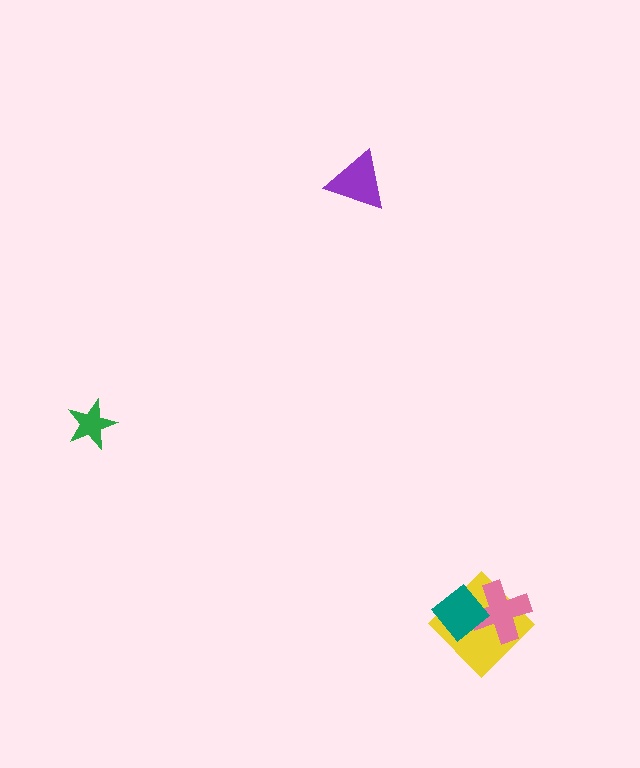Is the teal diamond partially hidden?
No, no other shape covers it.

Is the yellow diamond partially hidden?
Yes, it is partially covered by another shape.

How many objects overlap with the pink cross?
2 objects overlap with the pink cross.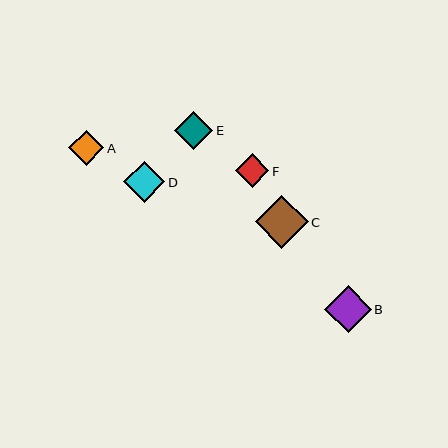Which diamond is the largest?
Diamond C is the largest with a size of approximately 53 pixels.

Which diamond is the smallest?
Diamond F is the smallest with a size of approximately 33 pixels.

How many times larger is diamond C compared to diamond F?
Diamond C is approximately 1.6 times the size of diamond F.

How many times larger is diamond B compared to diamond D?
Diamond B is approximately 1.1 times the size of diamond D.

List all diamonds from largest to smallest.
From largest to smallest: C, B, D, E, A, F.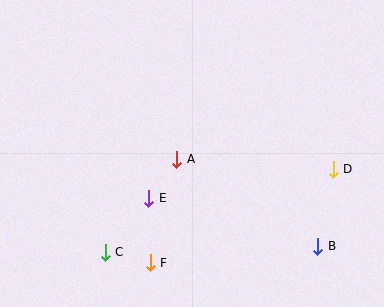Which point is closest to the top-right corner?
Point D is closest to the top-right corner.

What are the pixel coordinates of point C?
Point C is at (105, 252).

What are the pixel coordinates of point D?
Point D is at (333, 169).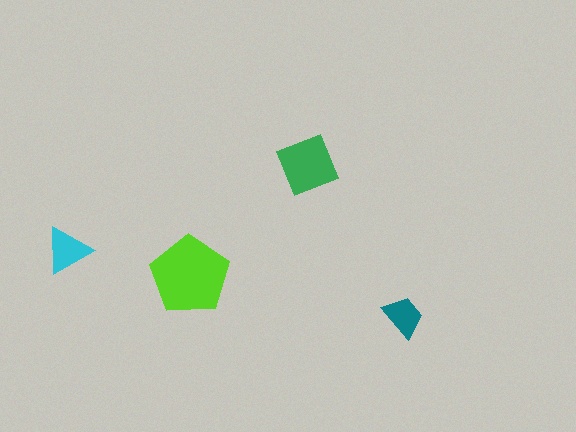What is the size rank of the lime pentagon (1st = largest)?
1st.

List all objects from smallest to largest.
The teal trapezoid, the cyan triangle, the green diamond, the lime pentagon.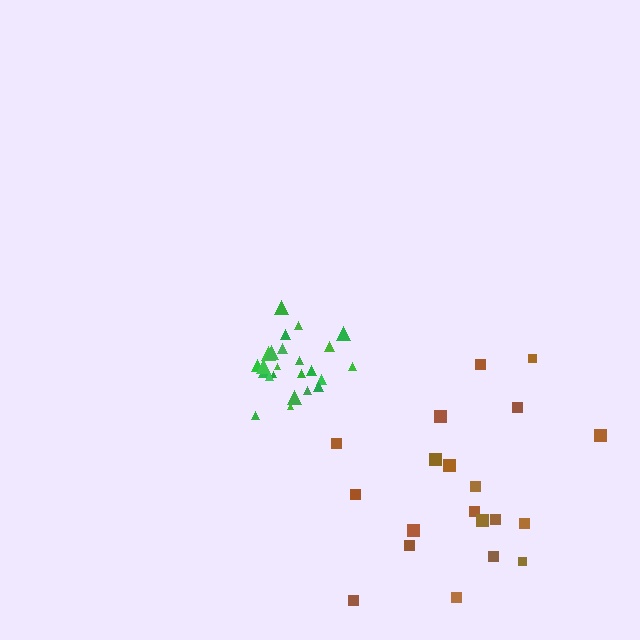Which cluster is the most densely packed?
Green.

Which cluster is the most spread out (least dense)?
Brown.